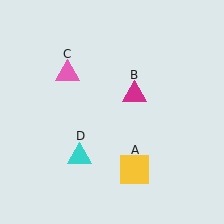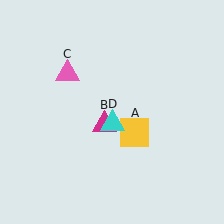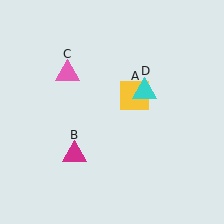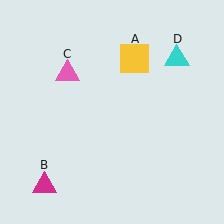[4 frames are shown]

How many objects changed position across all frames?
3 objects changed position: yellow square (object A), magenta triangle (object B), cyan triangle (object D).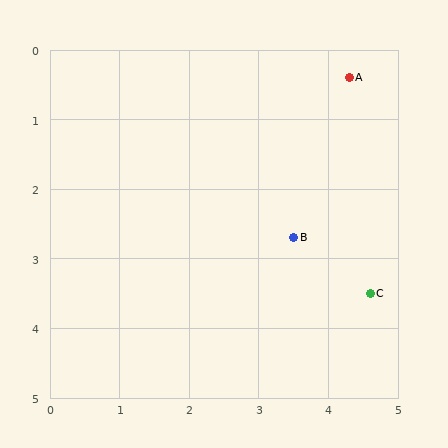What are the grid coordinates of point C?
Point C is at approximately (4.6, 3.5).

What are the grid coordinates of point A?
Point A is at approximately (4.3, 0.4).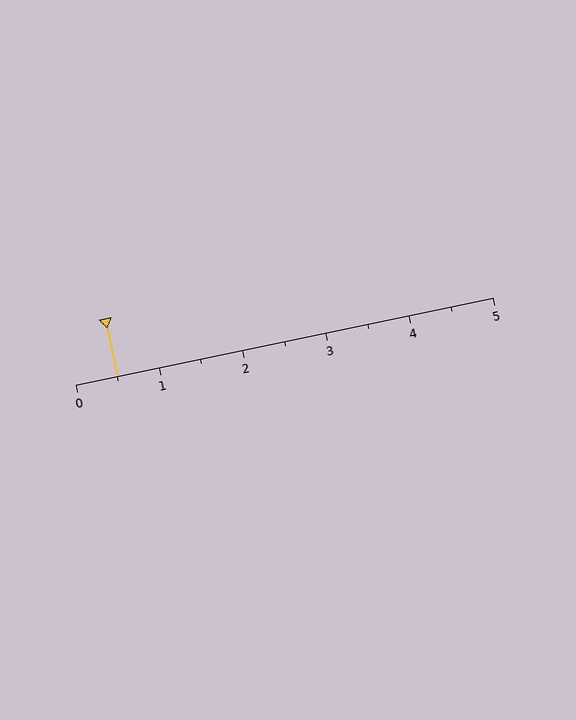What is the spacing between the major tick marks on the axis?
The major ticks are spaced 1 apart.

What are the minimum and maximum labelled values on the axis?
The axis runs from 0 to 5.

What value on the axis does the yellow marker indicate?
The marker indicates approximately 0.5.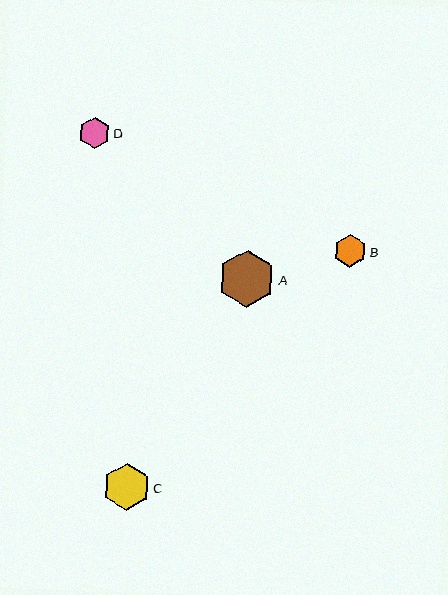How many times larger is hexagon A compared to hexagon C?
Hexagon A is approximately 1.2 times the size of hexagon C.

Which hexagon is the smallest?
Hexagon D is the smallest with a size of approximately 31 pixels.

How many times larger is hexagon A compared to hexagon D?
Hexagon A is approximately 1.8 times the size of hexagon D.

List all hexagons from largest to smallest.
From largest to smallest: A, C, B, D.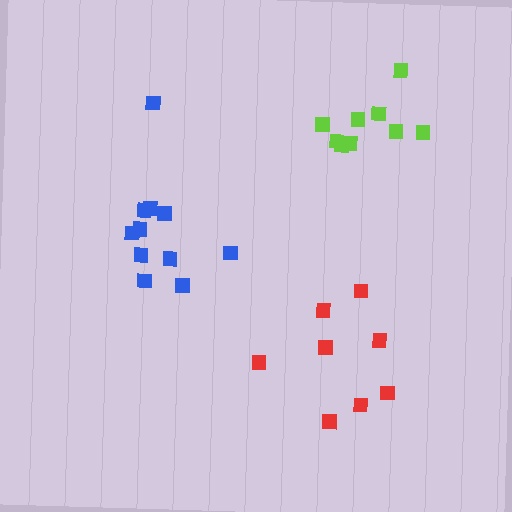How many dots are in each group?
Group 1: 8 dots, Group 2: 11 dots, Group 3: 9 dots (28 total).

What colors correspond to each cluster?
The clusters are colored: red, blue, lime.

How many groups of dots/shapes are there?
There are 3 groups.